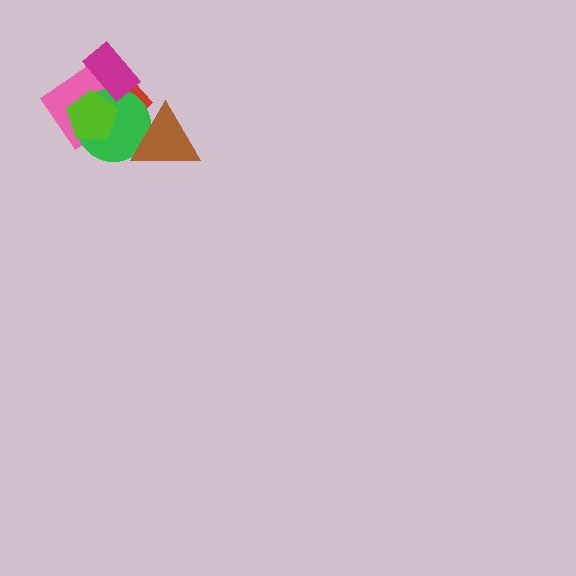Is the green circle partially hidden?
Yes, it is partially covered by another shape.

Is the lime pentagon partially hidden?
No, no other shape covers it.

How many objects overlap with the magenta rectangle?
3 objects overlap with the magenta rectangle.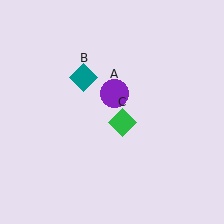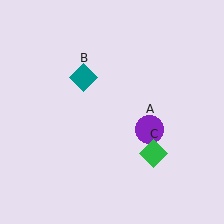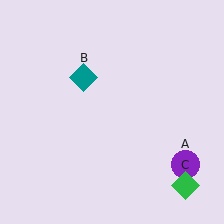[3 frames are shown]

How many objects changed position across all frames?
2 objects changed position: purple circle (object A), green diamond (object C).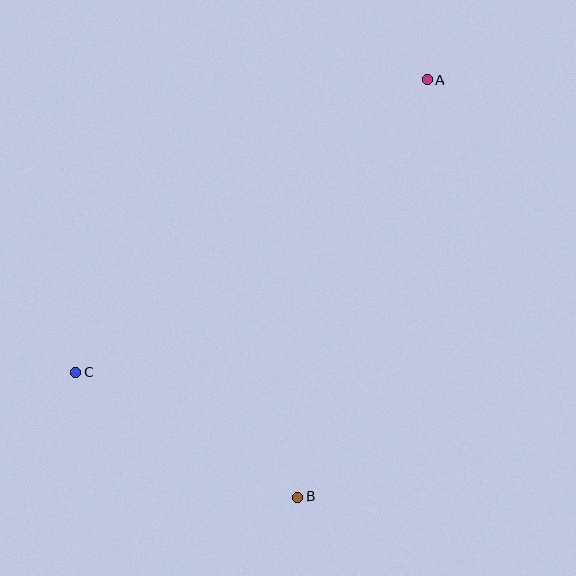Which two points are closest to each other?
Points B and C are closest to each other.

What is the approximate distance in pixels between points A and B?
The distance between A and B is approximately 437 pixels.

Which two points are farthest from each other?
Points A and C are farthest from each other.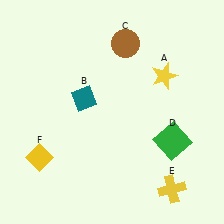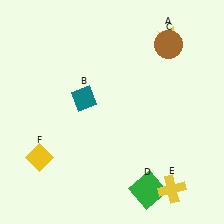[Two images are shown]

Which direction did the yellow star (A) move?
The yellow star (A) moved up.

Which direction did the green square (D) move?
The green square (D) moved down.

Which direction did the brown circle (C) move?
The brown circle (C) moved right.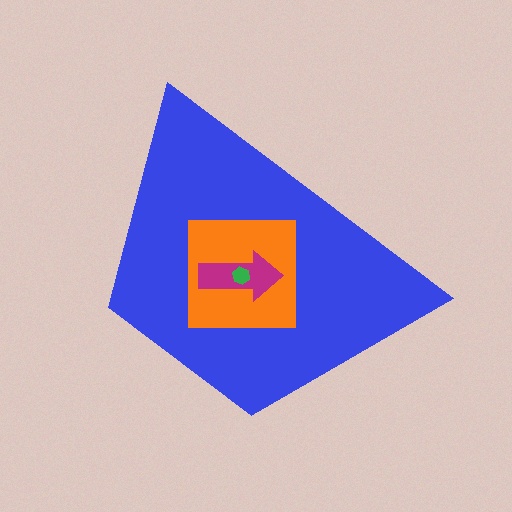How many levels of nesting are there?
4.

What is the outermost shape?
The blue trapezoid.